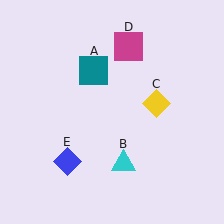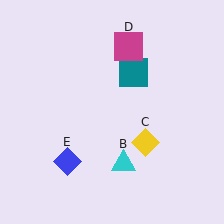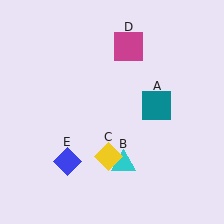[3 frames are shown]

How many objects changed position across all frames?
2 objects changed position: teal square (object A), yellow diamond (object C).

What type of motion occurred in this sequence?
The teal square (object A), yellow diamond (object C) rotated clockwise around the center of the scene.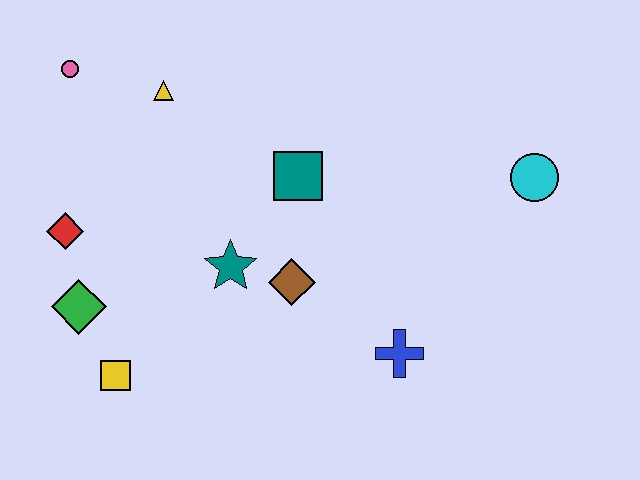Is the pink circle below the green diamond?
No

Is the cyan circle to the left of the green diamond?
No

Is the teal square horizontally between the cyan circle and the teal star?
Yes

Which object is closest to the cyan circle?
The blue cross is closest to the cyan circle.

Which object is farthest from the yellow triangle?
The cyan circle is farthest from the yellow triangle.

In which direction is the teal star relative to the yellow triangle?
The teal star is below the yellow triangle.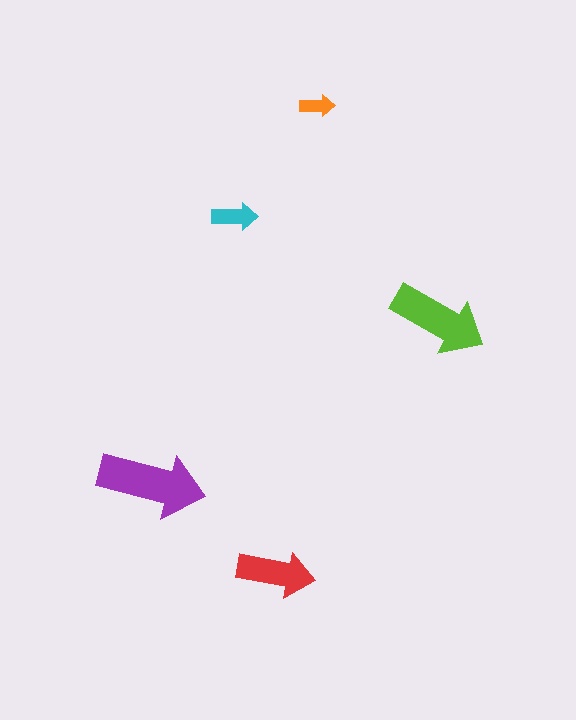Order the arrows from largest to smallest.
the purple one, the lime one, the red one, the cyan one, the orange one.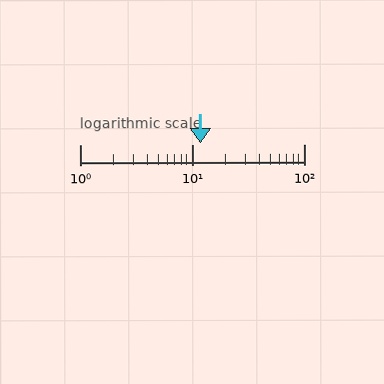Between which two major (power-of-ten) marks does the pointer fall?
The pointer is between 10 and 100.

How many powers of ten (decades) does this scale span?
The scale spans 2 decades, from 1 to 100.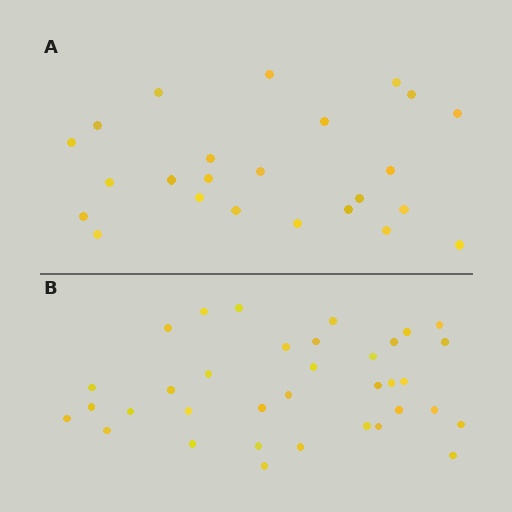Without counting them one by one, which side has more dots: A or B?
Region B (the bottom region) has more dots.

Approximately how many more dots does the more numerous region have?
Region B has roughly 12 or so more dots than region A.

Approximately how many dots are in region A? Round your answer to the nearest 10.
About 20 dots. (The exact count is 24, which rounds to 20.)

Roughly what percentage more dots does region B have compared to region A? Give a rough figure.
About 45% more.